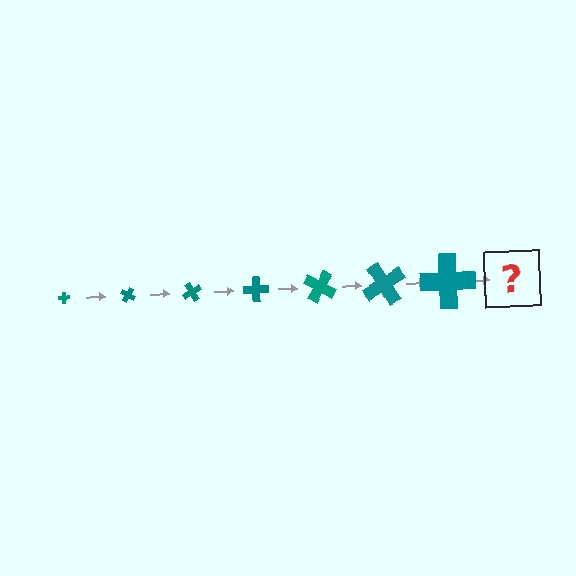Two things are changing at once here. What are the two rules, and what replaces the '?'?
The two rules are that the cross grows larger each step and it rotates 30 degrees each step. The '?' should be a cross, larger than the previous one and rotated 210 degrees from the start.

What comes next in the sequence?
The next element should be a cross, larger than the previous one and rotated 210 degrees from the start.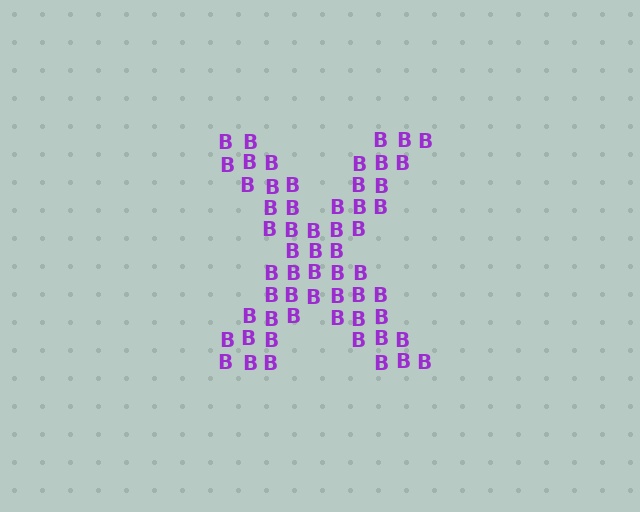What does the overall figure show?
The overall figure shows the letter X.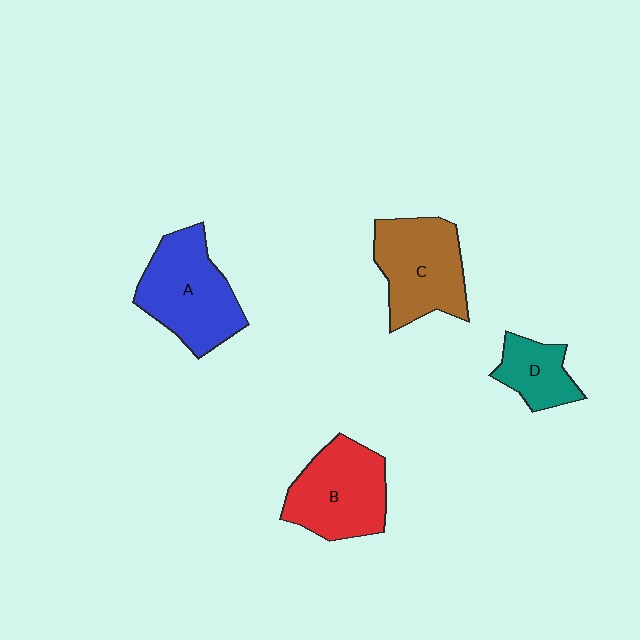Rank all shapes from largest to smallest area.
From largest to smallest: A (blue), C (brown), B (red), D (teal).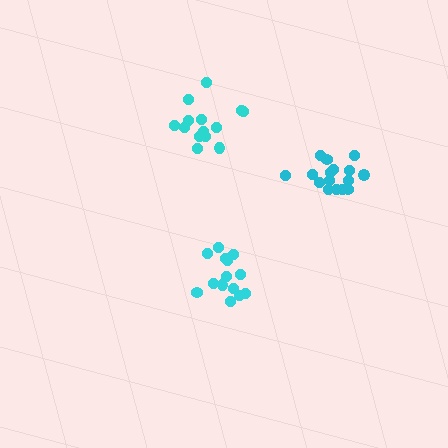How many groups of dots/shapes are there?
There are 3 groups.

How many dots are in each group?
Group 1: 16 dots, Group 2: 14 dots, Group 3: 14 dots (44 total).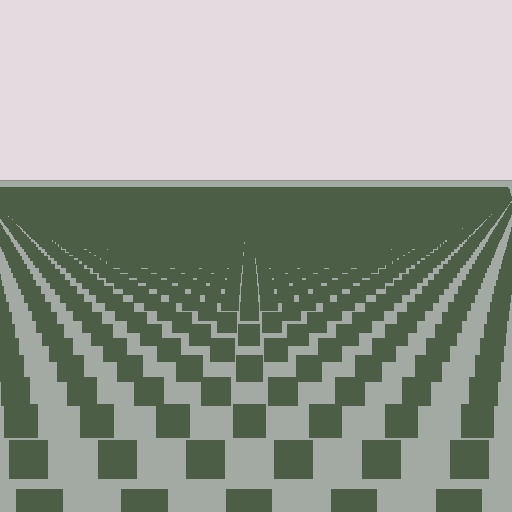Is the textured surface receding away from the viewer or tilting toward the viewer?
The surface is receding away from the viewer. Texture elements get smaller and denser toward the top.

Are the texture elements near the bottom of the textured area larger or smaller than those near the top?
Larger. Near the bottom, elements are closer to the viewer and appear at a bigger on-screen size.